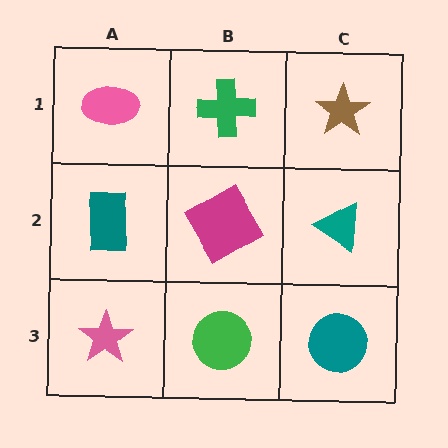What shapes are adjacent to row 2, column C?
A brown star (row 1, column C), a teal circle (row 3, column C), a magenta square (row 2, column B).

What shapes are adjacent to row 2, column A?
A pink ellipse (row 1, column A), a pink star (row 3, column A), a magenta square (row 2, column B).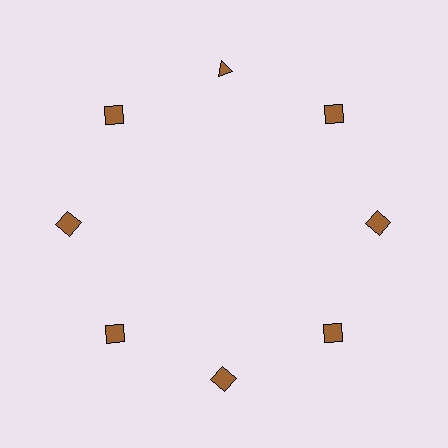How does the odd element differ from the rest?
It has a different shape: triangle instead of square.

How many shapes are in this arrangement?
There are 8 shapes arranged in a ring pattern.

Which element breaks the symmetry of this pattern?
The brown triangle at roughly the 12 o'clock position breaks the symmetry. All other shapes are brown squares.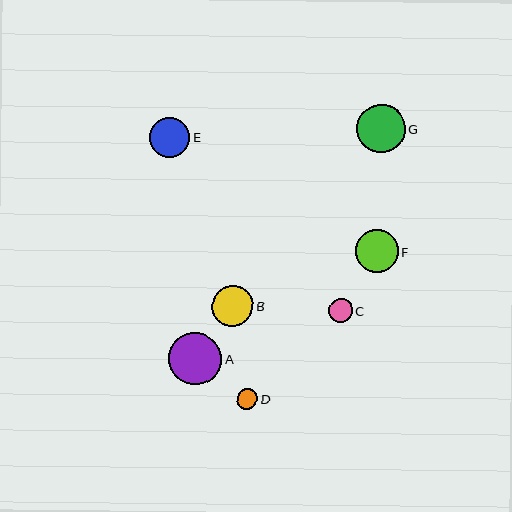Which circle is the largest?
Circle A is the largest with a size of approximately 53 pixels.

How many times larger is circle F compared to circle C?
Circle F is approximately 1.8 times the size of circle C.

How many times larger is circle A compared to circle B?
Circle A is approximately 1.3 times the size of circle B.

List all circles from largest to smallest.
From largest to smallest: A, G, F, B, E, C, D.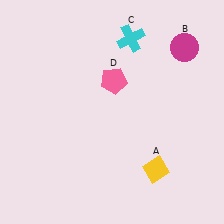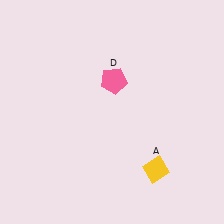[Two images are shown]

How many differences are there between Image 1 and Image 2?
There are 2 differences between the two images.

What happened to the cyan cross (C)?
The cyan cross (C) was removed in Image 2. It was in the top-right area of Image 1.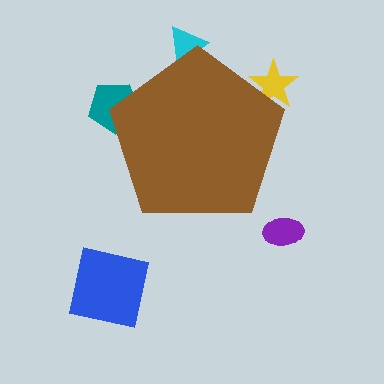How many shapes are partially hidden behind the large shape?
3 shapes are partially hidden.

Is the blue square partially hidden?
No, the blue square is fully visible.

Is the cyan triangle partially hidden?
Yes, the cyan triangle is partially hidden behind the brown pentagon.